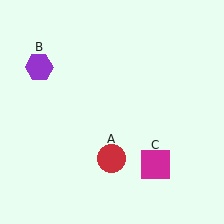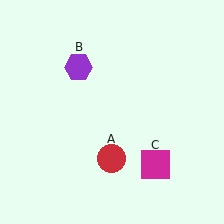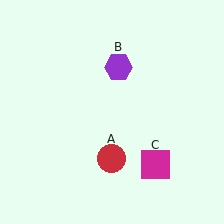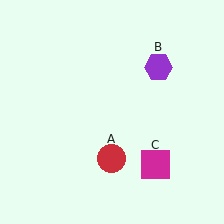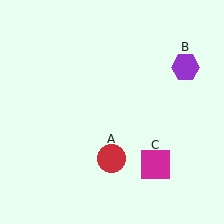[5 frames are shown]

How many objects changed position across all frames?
1 object changed position: purple hexagon (object B).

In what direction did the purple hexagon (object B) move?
The purple hexagon (object B) moved right.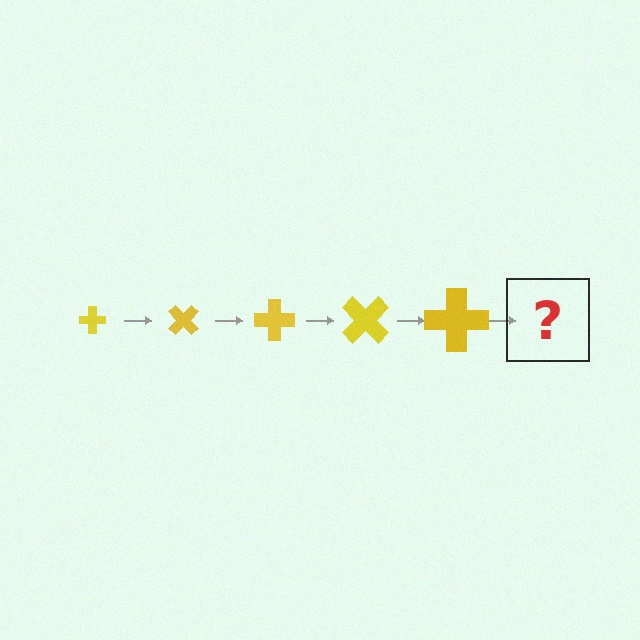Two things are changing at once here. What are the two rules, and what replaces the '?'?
The two rules are that the cross grows larger each step and it rotates 45 degrees each step. The '?' should be a cross, larger than the previous one and rotated 225 degrees from the start.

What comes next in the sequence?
The next element should be a cross, larger than the previous one and rotated 225 degrees from the start.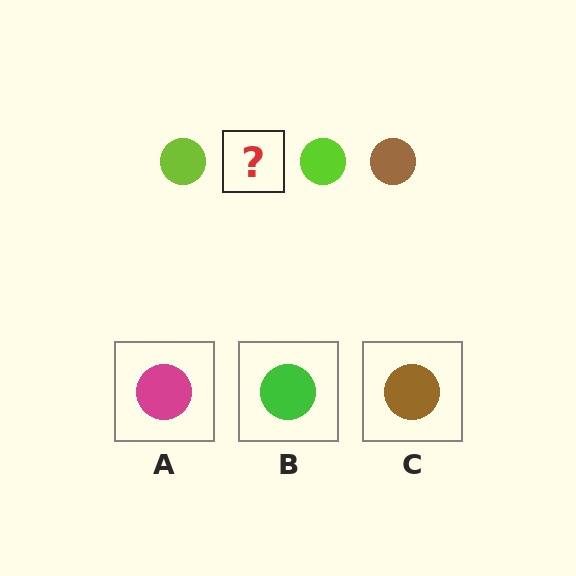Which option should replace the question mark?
Option C.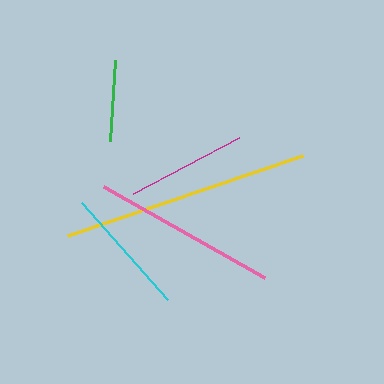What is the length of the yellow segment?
The yellow segment is approximately 248 pixels long.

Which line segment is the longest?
The yellow line is the longest at approximately 248 pixels.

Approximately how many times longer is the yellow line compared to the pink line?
The yellow line is approximately 1.3 times the length of the pink line.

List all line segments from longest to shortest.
From longest to shortest: yellow, pink, cyan, magenta, green.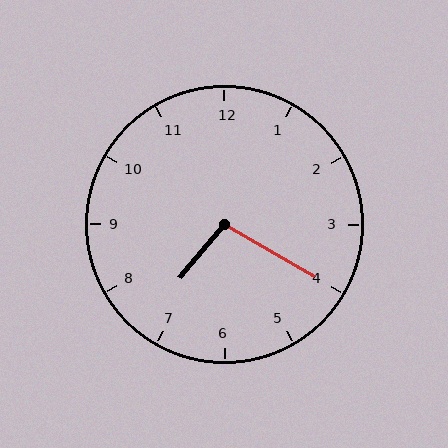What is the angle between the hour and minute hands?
Approximately 100 degrees.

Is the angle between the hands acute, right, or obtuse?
It is obtuse.